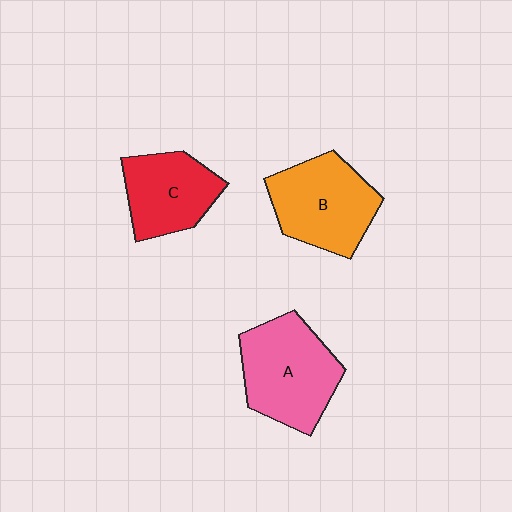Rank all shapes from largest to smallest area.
From largest to smallest: A (pink), B (orange), C (red).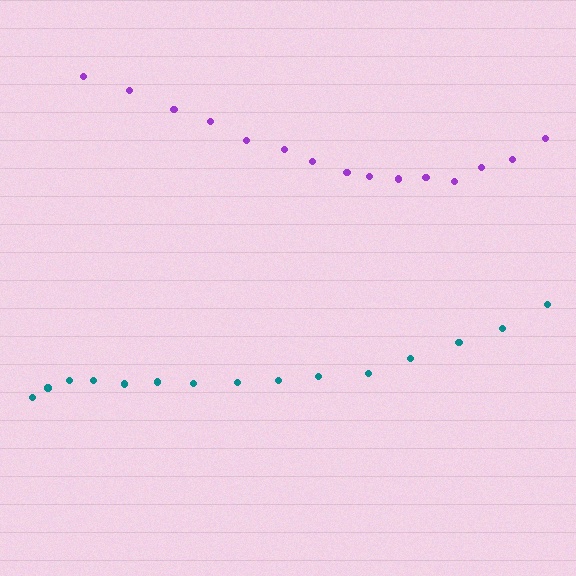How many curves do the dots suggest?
There are 2 distinct paths.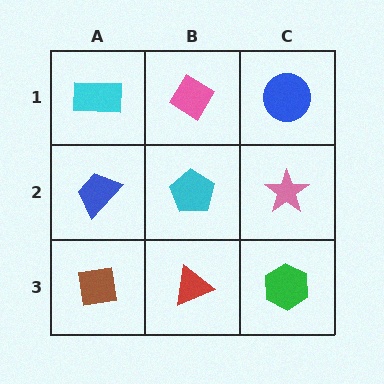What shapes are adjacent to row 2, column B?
A pink diamond (row 1, column B), a red triangle (row 3, column B), a blue trapezoid (row 2, column A), a pink star (row 2, column C).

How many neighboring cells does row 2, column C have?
3.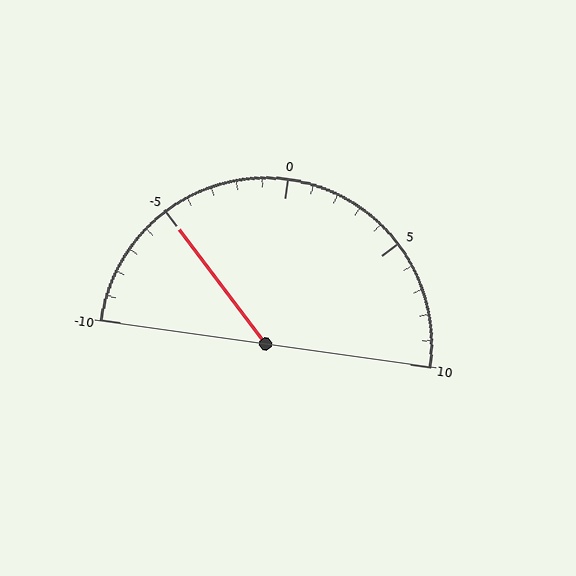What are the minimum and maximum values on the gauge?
The gauge ranges from -10 to 10.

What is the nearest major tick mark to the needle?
The nearest major tick mark is -5.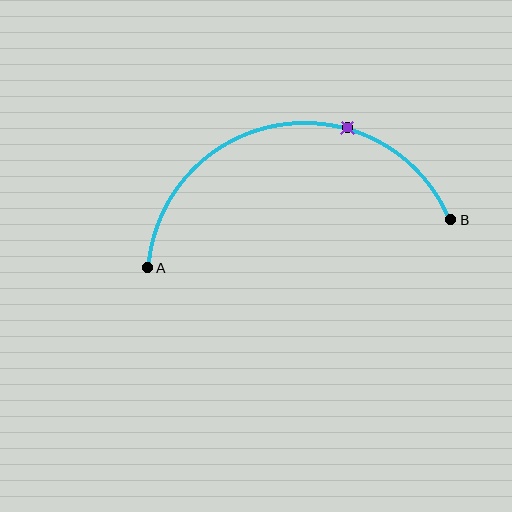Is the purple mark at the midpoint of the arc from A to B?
No. The purple mark lies on the arc but is closer to endpoint B. The arc midpoint would be at the point on the curve equidistant along the arc from both A and B.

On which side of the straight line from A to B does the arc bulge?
The arc bulges above the straight line connecting A and B.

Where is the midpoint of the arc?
The arc midpoint is the point on the curve farthest from the straight line joining A and B. It sits above that line.